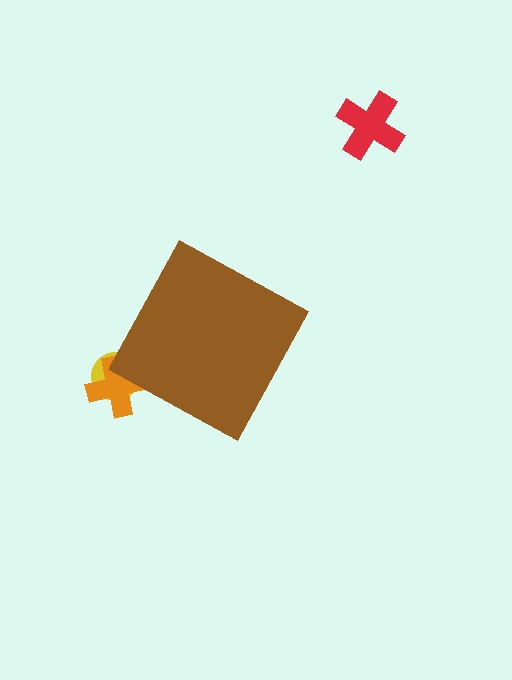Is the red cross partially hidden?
No, the red cross is fully visible.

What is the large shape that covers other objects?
A brown diamond.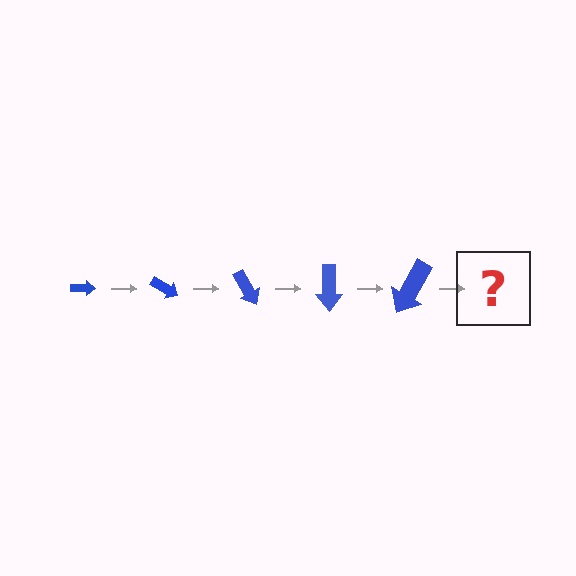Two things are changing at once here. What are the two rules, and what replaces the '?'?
The two rules are that the arrow grows larger each step and it rotates 30 degrees each step. The '?' should be an arrow, larger than the previous one and rotated 150 degrees from the start.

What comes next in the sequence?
The next element should be an arrow, larger than the previous one and rotated 150 degrees from the start.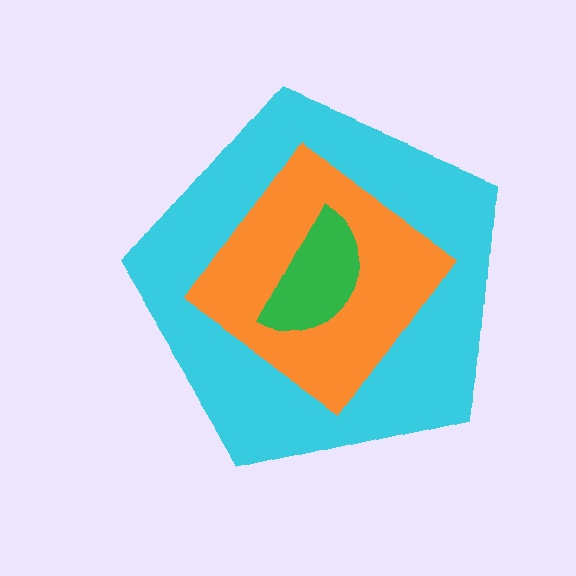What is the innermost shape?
The green semicircle.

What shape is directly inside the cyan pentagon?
The orange diamond.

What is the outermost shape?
The cyan pentagon.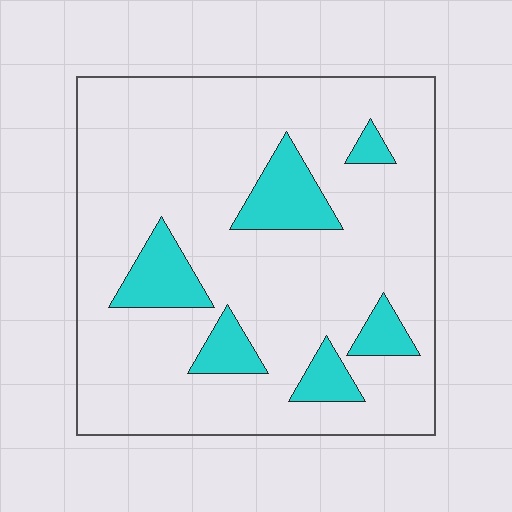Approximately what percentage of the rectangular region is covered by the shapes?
Approximately 15%.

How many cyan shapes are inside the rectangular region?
6.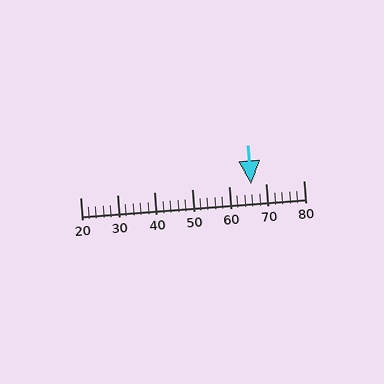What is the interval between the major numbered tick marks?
The major tick marks are spaced 10 units apart.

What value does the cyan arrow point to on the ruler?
The cyan arrow points to approximately 66.